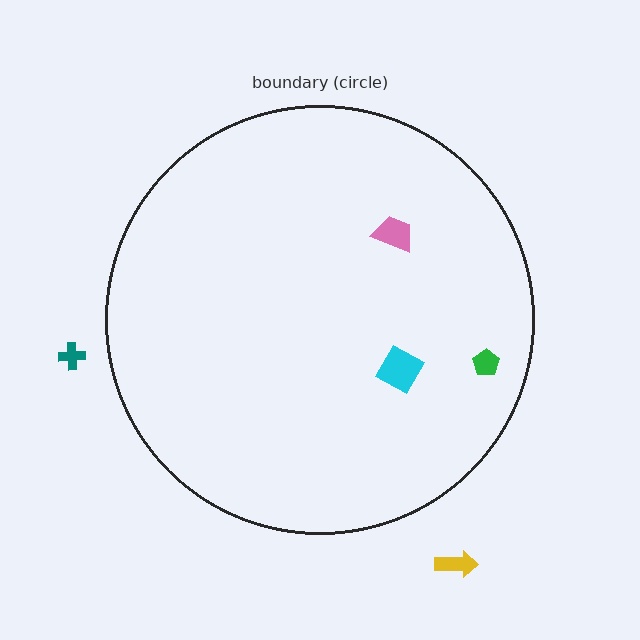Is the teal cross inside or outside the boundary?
Outside.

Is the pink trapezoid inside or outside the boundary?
Inside.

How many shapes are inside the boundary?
3 inside, 2 outside.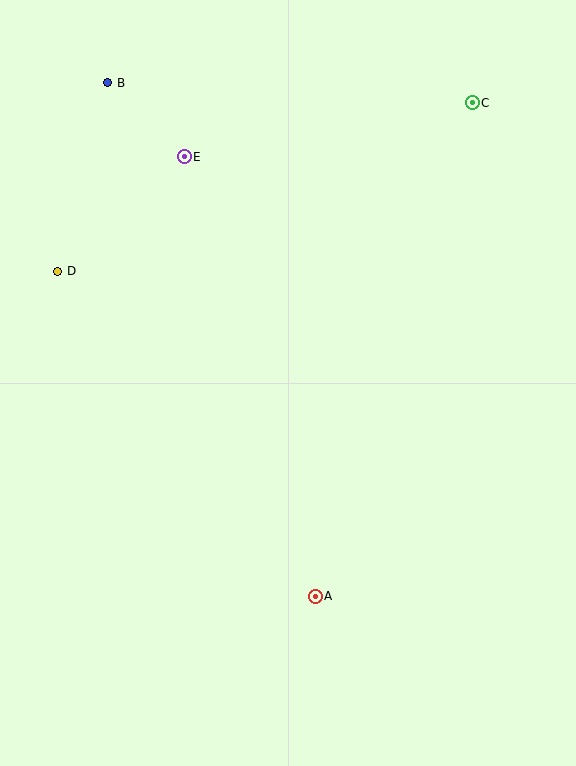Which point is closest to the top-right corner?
Point C is closest to the top-right corner.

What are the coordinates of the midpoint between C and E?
The midpoint between C and E is at (328, 130).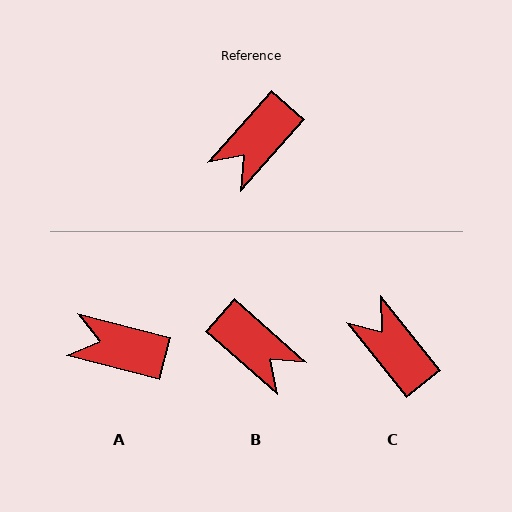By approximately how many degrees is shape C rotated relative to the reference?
Approximately 100 degrees clockwise.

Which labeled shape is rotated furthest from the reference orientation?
C, about 100 degrees away.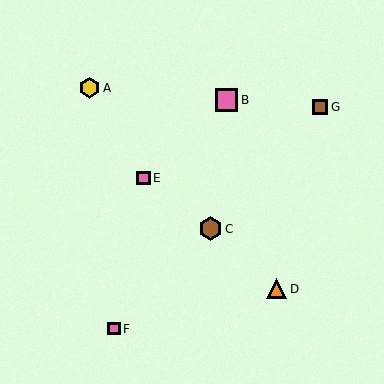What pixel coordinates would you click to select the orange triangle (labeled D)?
Click at (277, 289) to select the orange triangle D.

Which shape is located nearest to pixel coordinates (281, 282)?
The orange triangle (labeled D) at (277, 289) is nearest to that location.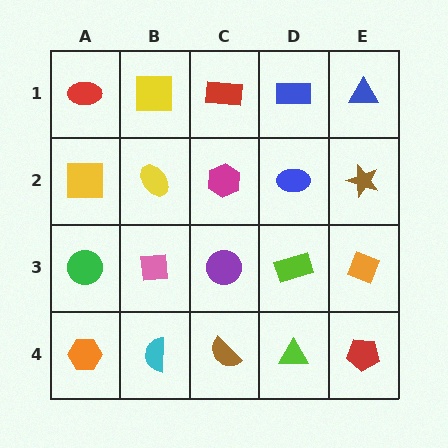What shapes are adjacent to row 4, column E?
An orange diamond (row 3, column E), a lime triangle (row 4, column D).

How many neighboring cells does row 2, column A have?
3.